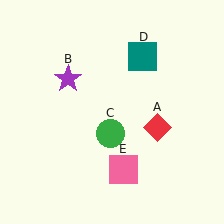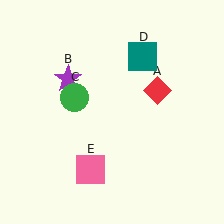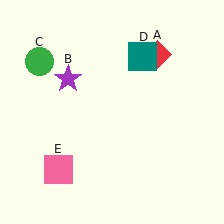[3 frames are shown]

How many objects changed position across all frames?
3 objects changed position: red diamond (object A), green circle (object C), pink square (object E).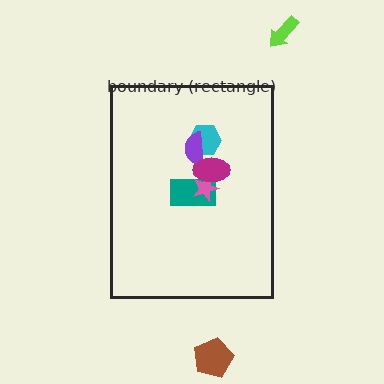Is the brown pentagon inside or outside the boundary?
Outside.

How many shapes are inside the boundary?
5 inside, 2 outside.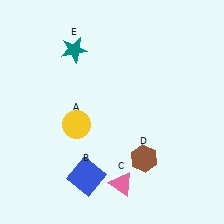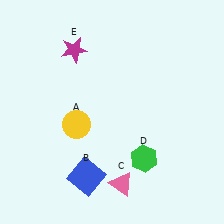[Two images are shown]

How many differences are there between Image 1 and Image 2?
There are 2 differences between the two images.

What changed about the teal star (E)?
In Image 1, E is teal. In Image 2, it changed to magenta.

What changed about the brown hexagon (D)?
In Image 1, D is brown. In Image 2, it changed to green.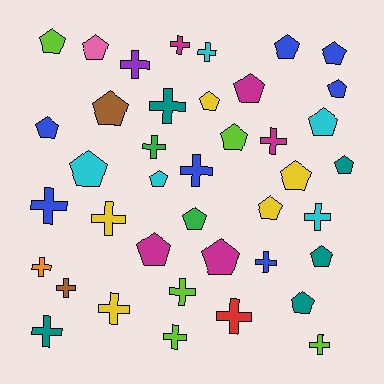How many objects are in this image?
There are 40 objects.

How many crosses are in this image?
There are 19 crosses.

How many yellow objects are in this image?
There are 5 yellow objects.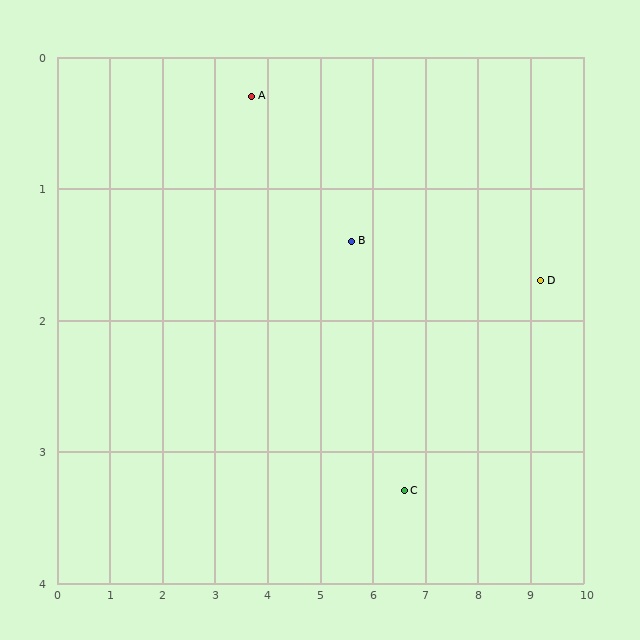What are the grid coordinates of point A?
Point A is at approximately (3.7, 0.3).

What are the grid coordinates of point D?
Point D is at approximately (9.2, 1.7).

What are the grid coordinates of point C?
Point C is at approximately (6.6, 3.3).